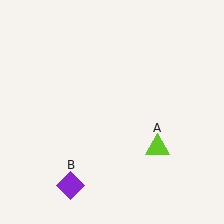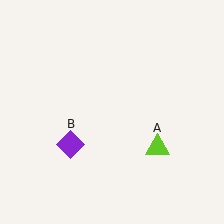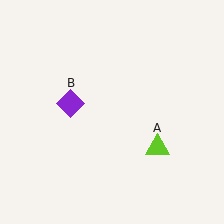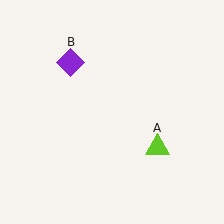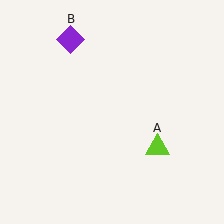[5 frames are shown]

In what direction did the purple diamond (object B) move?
The purple diamond (object B) moved up.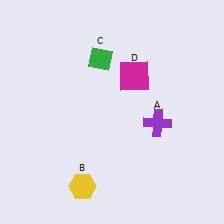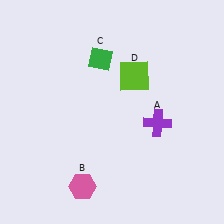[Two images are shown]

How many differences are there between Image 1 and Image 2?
There are 2 differences between the two images.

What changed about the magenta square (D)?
In Image 1, D is magenta. In Image 2, it changed to lime.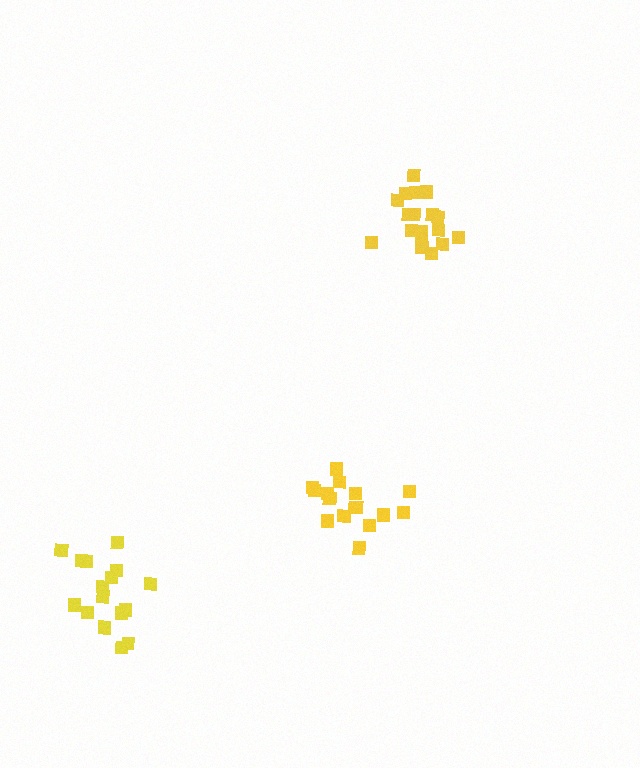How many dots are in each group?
Group 1: 18 dots, Group 2: 16 dots, Group 3: 17 dots (51 total).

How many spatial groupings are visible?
There are 3 spatial groupings.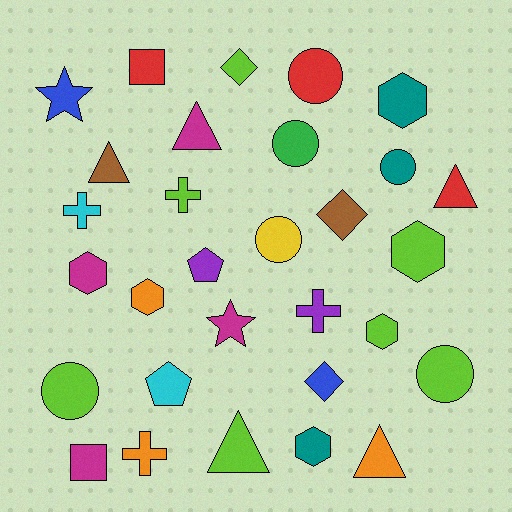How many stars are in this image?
There are 2 stars.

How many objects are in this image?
There are 30 objects.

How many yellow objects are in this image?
There is 1 yellow object.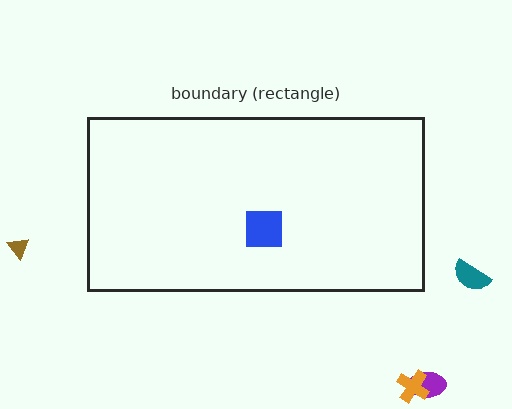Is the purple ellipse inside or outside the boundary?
Outside.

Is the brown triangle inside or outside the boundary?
Outside.